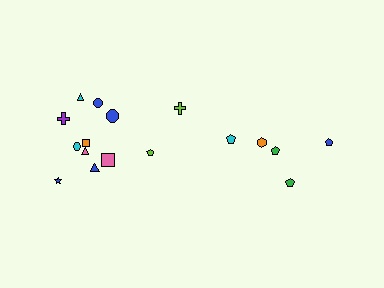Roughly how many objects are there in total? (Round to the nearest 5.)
Roughly 15 objects in total.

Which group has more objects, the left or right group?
The left group.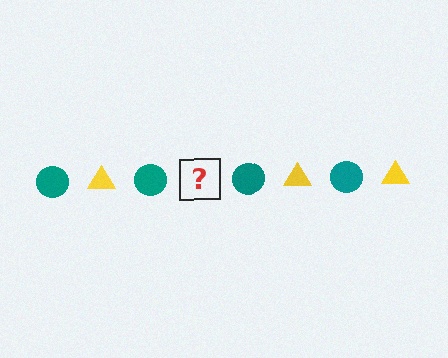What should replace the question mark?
The question mark should be replaced with a yellow triangle.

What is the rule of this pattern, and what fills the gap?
The rule is that the pattern alternates between teal circle and yellow triangle. The gap should be filled with a yellow triangle.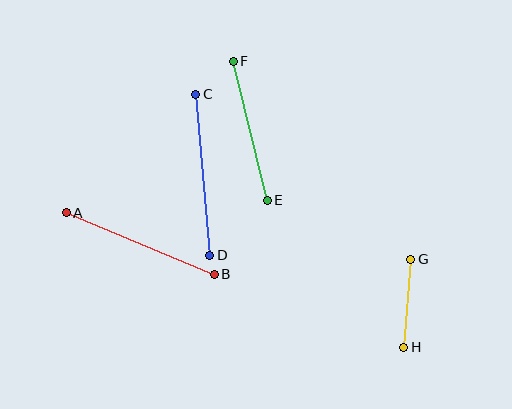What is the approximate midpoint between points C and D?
The midpoint is at approximately (203, 175) pixels.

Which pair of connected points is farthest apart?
Points C and D are farthest apart.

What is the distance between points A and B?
The distance is approximately 160 pixels.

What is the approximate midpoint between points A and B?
The midpoint is at approximately (140, 243) pixels.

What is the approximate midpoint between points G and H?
The midpoint is at approximately (407, 303) pixels.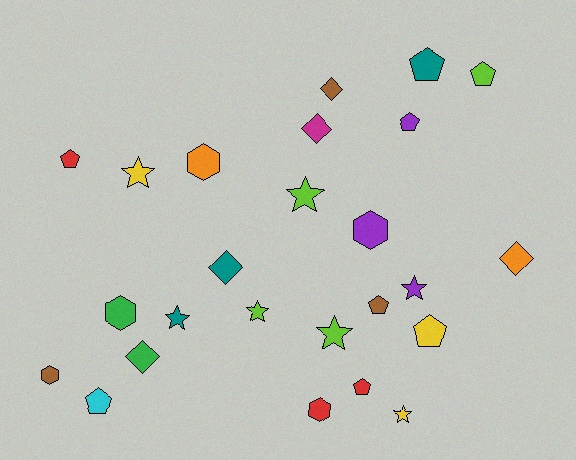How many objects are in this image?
There are 25 objects.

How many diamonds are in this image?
There are 5 diamonds.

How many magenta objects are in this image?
There is 1 magenta object.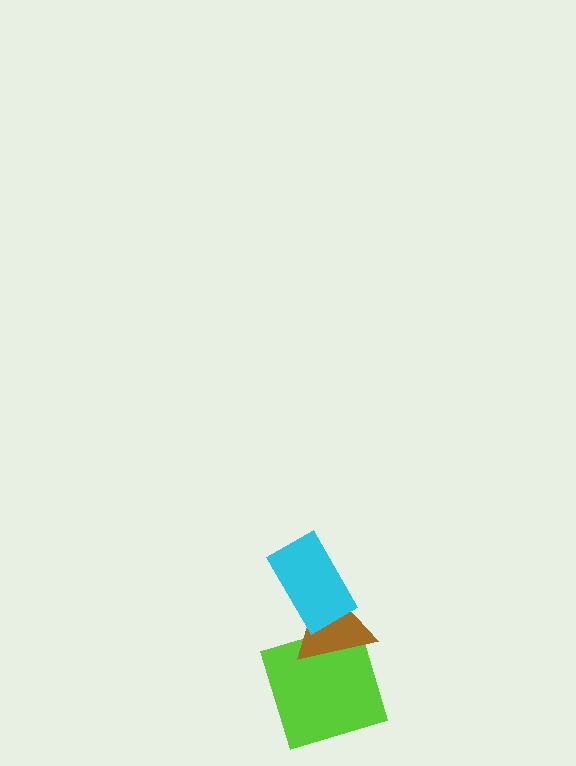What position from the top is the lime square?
The lime square is 3rd from the top.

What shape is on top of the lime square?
The brown triangle is on top of the lime square.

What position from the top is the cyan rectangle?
The cyan rectangle is 1st from the top.